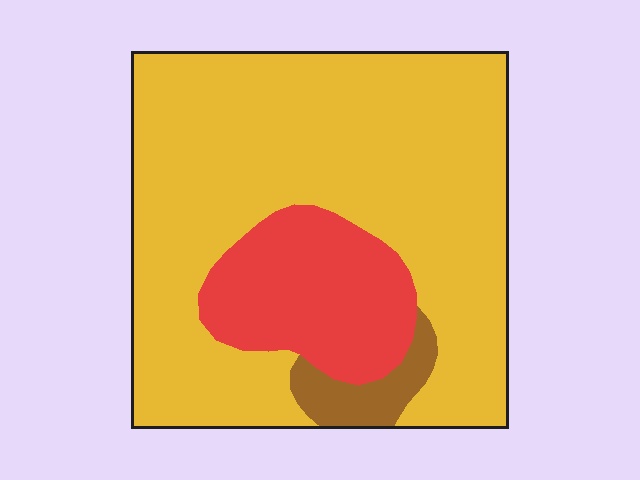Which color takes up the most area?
Yellow, at roughly 75%.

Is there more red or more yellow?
Yellow.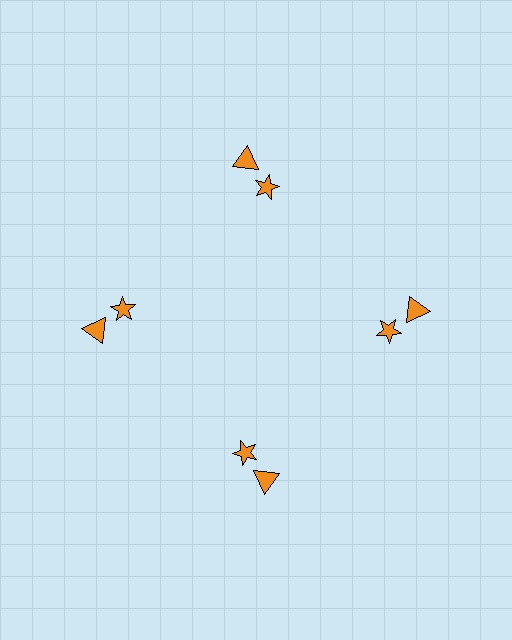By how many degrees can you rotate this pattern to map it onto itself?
The pattern maps onto itself every 90 degrees of rotation.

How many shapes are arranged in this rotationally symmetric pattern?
There are 8 shapes, arranged in 4 groups of 2.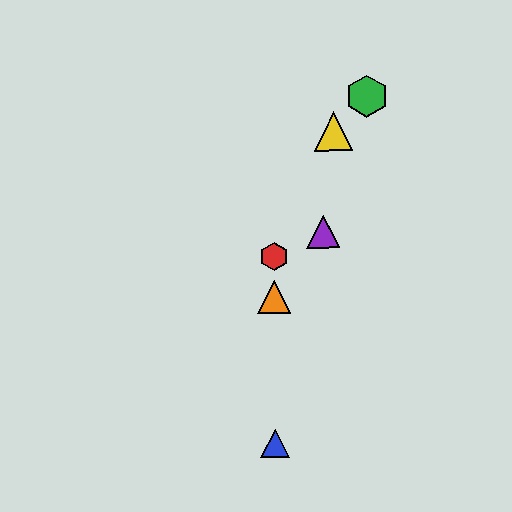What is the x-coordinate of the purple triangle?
The purple triangle is at x≈323.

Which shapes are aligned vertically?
The red hexagon, the blue triangle, the orange triangle are aligned vertically.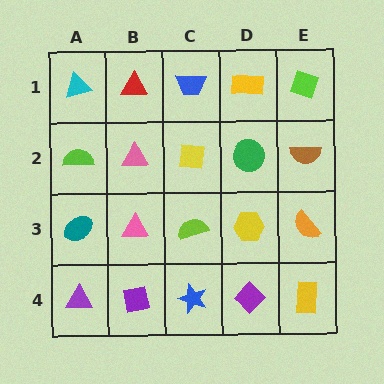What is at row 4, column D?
A purple diamond.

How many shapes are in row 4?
5 shapes.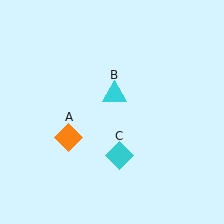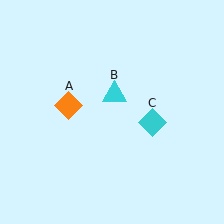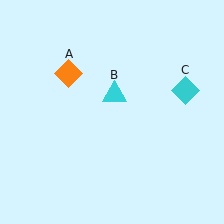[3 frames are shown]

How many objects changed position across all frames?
2 objects changed position: orange diamond (object A), cyan diamond (object C).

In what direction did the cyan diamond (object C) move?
The cyan diamond (object C) moved up and to the right.